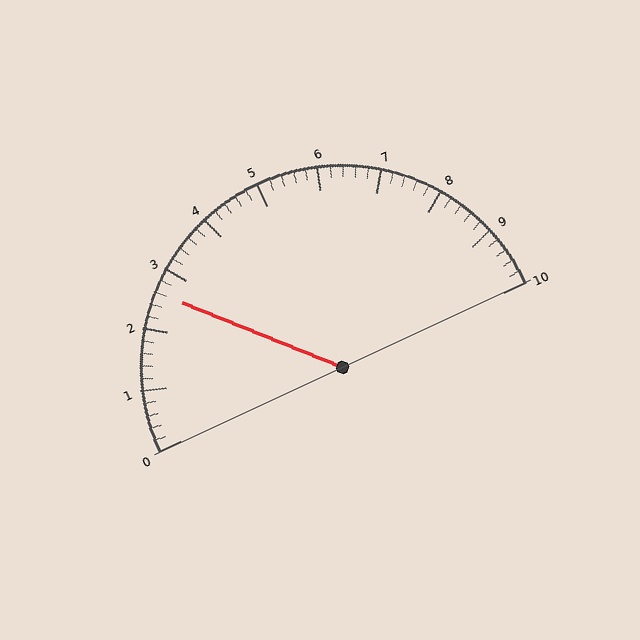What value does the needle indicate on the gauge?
The needle indicates approximately 2.6.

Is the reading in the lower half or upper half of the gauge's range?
The reading is in the lower half of the range (0 to 10).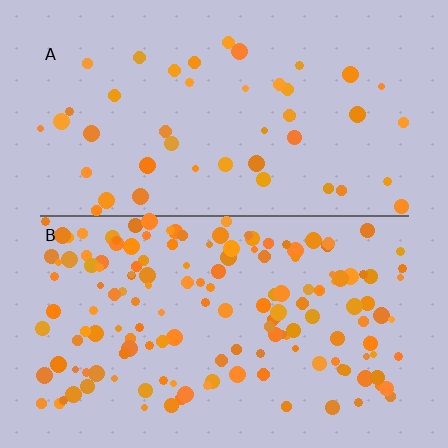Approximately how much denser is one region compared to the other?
Approximately 3.4× — region B over region A.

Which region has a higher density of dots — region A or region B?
B (the bottom).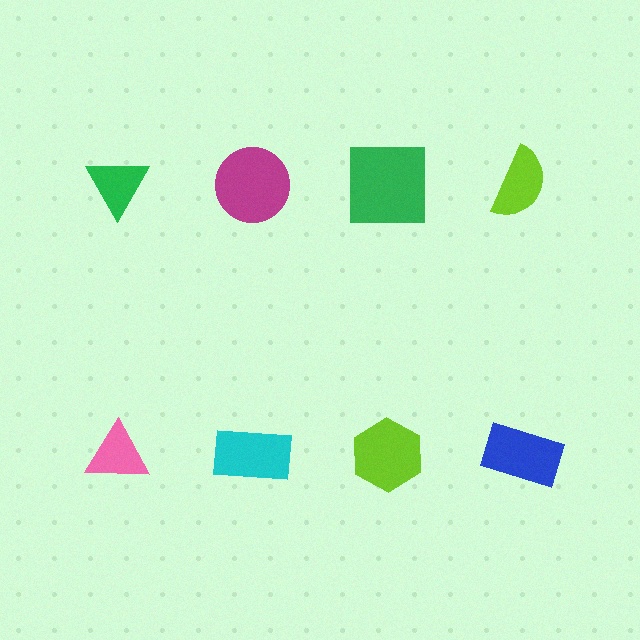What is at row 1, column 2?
A magenta circle.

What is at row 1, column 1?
A green triangle.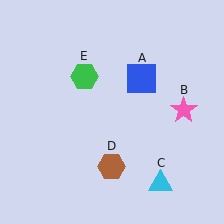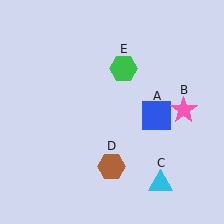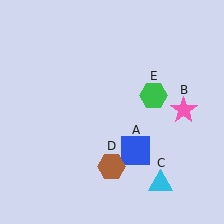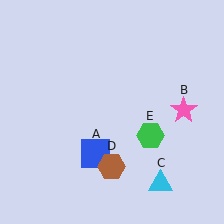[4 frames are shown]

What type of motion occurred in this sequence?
The blue square (object A), green hexagon (object E) rotated clockwise around the center of the scene.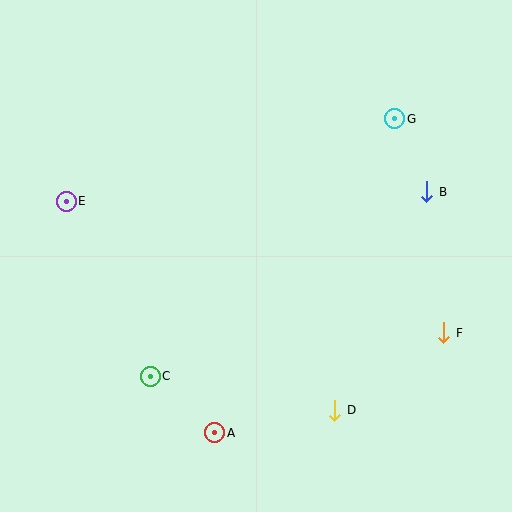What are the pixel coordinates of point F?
Point F is at (444, 333).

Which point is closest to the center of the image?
Point C at (150, 376) is closest to the center.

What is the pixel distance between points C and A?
The distance between C and A is 86 pixels.